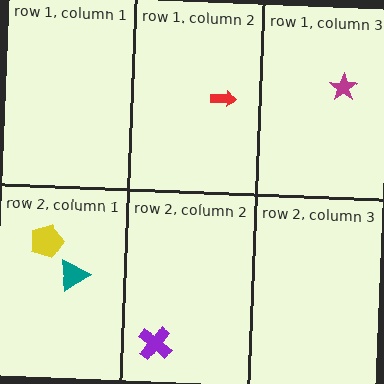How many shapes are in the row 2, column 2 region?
1.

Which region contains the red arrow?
The row 1, column 2 region.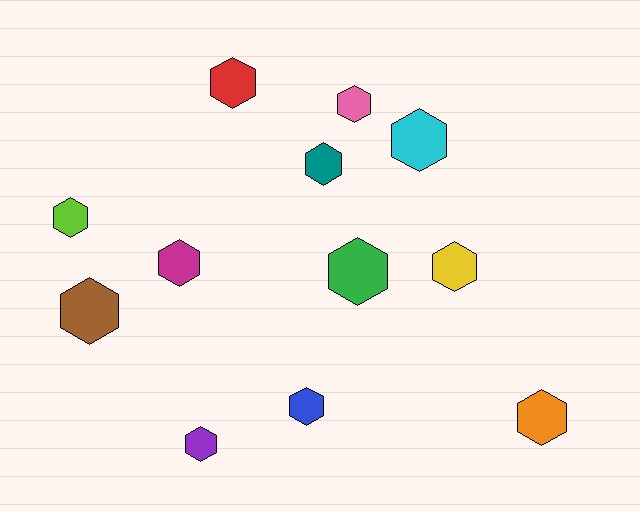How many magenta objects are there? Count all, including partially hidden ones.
There is 1 magenta object.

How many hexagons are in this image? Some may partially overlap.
There are 12 hexagons.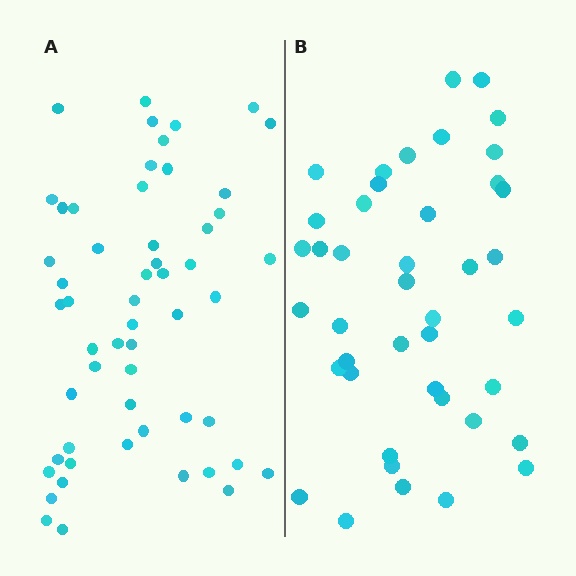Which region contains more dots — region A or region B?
Region A (the left region) has more dots.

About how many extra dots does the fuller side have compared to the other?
Region A has approximately 15 more dots than region B.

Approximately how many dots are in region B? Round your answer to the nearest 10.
About 40 dots. (The exact count is 42, which rounds to 40.)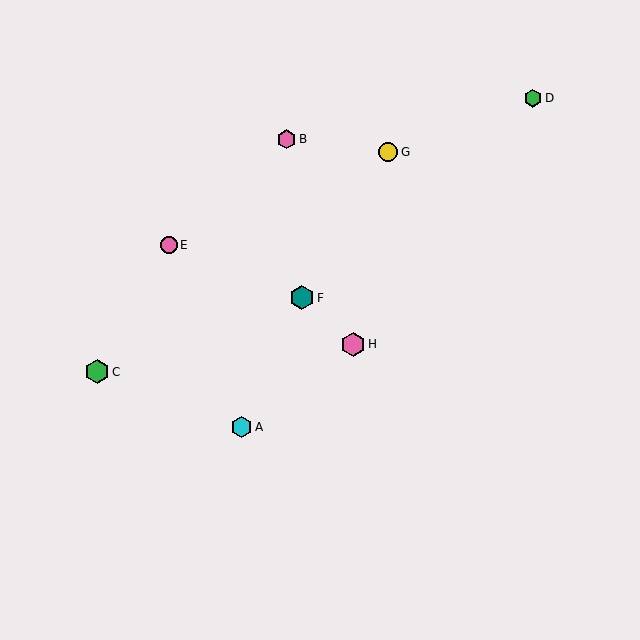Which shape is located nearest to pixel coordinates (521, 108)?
The green hexagon (labeled D) at (533, 98) is nearest to that location.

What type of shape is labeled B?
Shape B is a pink hexagon.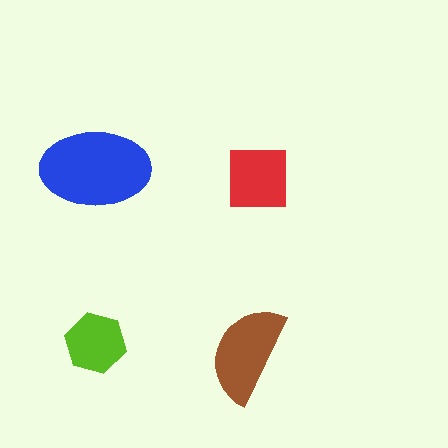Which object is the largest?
The blue ellipse.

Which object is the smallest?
The lime hexagon.